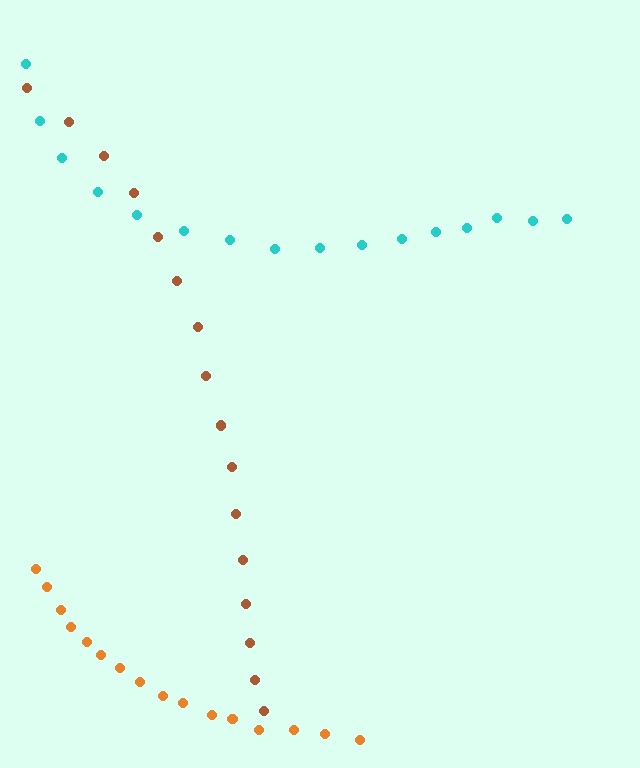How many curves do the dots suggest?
There are 3 distinct paths.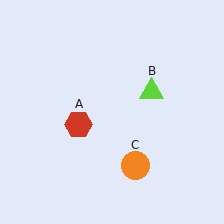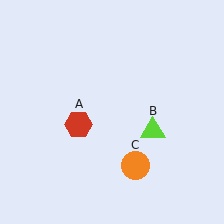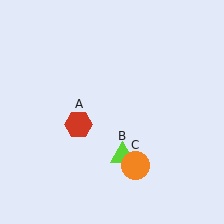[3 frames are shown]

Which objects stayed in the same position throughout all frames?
Red hexagon (object A) and orange circle (object C) remained stationary.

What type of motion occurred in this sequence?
The lime triangle (object B) rotated clockwise around the center of the scene.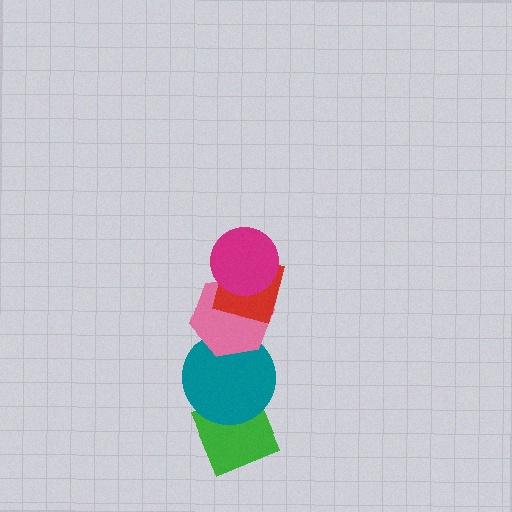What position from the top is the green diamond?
The green diamond is 5th from the top.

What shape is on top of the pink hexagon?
The red square is on top of the pink hexagon.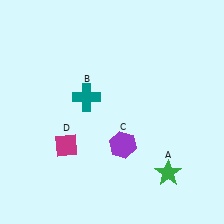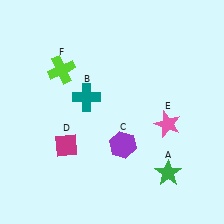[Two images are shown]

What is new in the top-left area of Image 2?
A lime cross (F) was added in the top-left area of Image 2.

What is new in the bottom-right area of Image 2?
A pink star (E) was added in the bottom-right area of Image 2.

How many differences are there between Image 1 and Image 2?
There are 2 differences between the two images.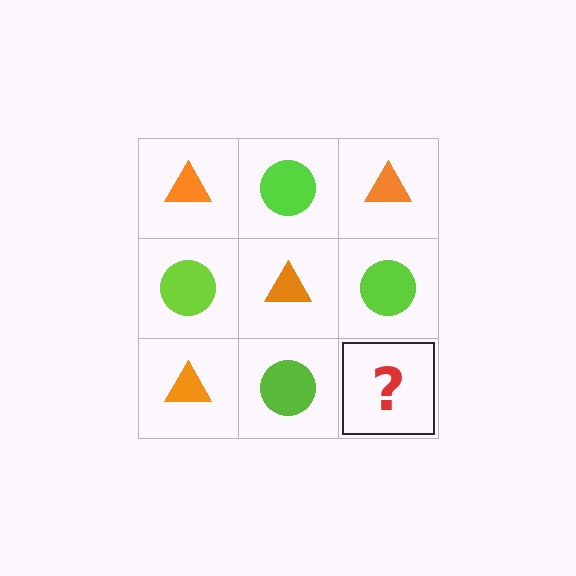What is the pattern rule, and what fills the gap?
The rule is that it alternates orange triangle and lime circle in a checkerboard pattern. The gap should be filled with an orange triangle.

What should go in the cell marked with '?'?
The missing cell should contain an orange triangle.